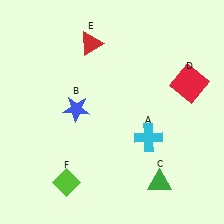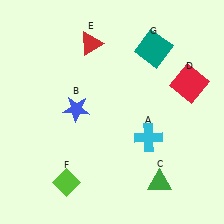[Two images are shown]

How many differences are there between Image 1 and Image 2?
There is 1 difference between the two images.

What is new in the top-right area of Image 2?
A teal square (G) was added in the top-right area of Image 2.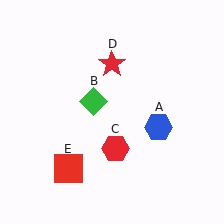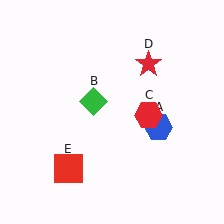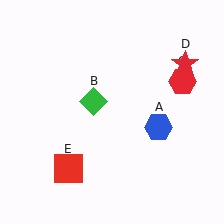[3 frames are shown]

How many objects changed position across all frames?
2 objects changed position: red hexagon (object C), red star (object D).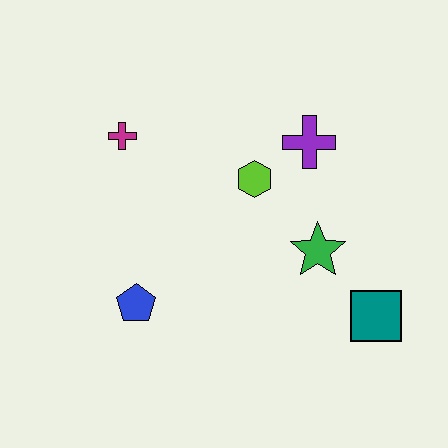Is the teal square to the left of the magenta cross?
No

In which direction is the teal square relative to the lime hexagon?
The teal square is below the lime hexagon.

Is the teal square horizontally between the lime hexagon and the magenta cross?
No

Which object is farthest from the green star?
The magenta cross is farthest from the green star.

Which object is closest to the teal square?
The green star is closest to the teal square.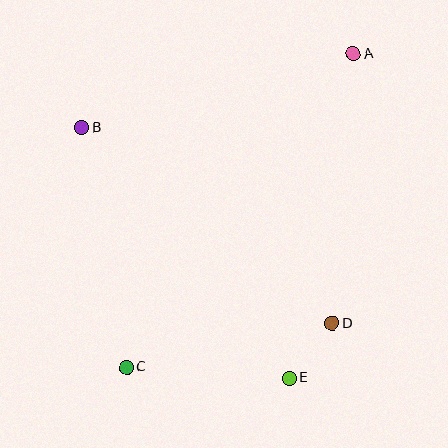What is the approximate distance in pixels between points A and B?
The distance between A and B is approximately 282 pixels.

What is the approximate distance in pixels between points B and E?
The distance between B and E is approximately 325 pixels.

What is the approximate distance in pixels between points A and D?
The distance between A and D is approximately 270 pixels.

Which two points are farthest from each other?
Points A and C are farthest from each other.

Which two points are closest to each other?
Points D and E are closest to each other.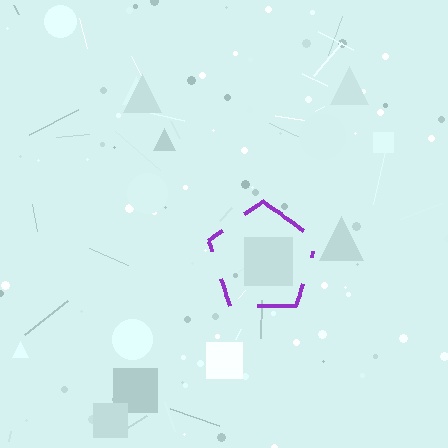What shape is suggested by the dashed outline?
The dashed outline suggests a pentagon.